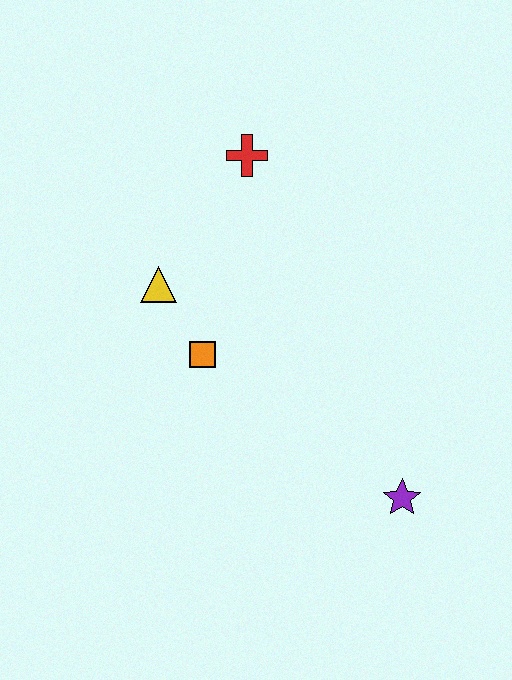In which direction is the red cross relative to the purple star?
The red cross is above the purple star.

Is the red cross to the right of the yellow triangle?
Yes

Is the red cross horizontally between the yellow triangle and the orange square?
No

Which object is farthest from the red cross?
The purple star is farthest from the red cross.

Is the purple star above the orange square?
No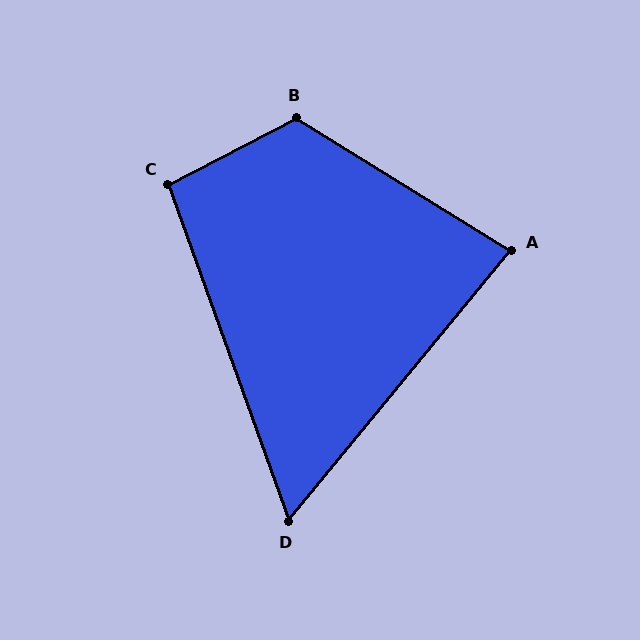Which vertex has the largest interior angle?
B, at approximately 121 degrees.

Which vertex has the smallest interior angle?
D, at approximately 59 degrees.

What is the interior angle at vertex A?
Approximately 82 degrees (acute).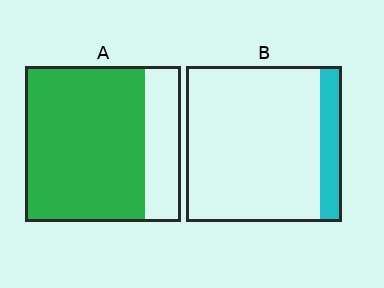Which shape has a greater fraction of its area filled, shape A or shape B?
Shape A.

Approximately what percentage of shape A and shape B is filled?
A is approximately 75% and B is approximately 15%.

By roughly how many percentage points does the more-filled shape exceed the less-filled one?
By roughly 65 percentage points (A over B).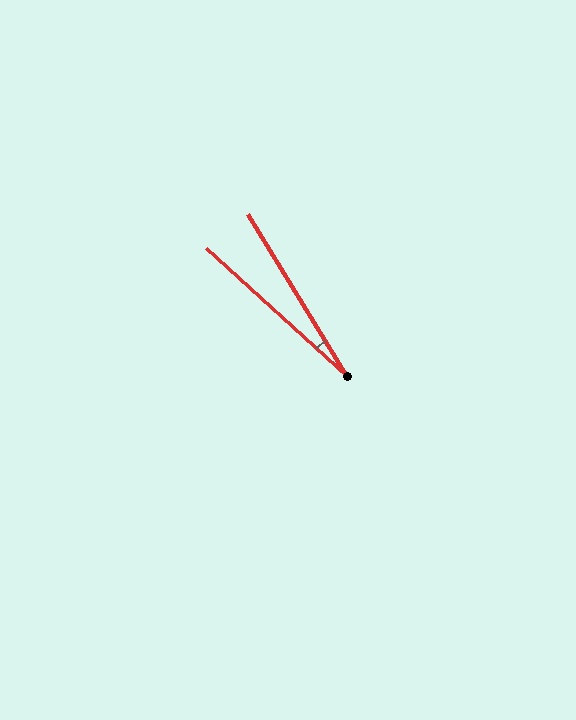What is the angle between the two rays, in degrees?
Approximately 16 degrees.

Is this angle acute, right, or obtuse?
It is acute.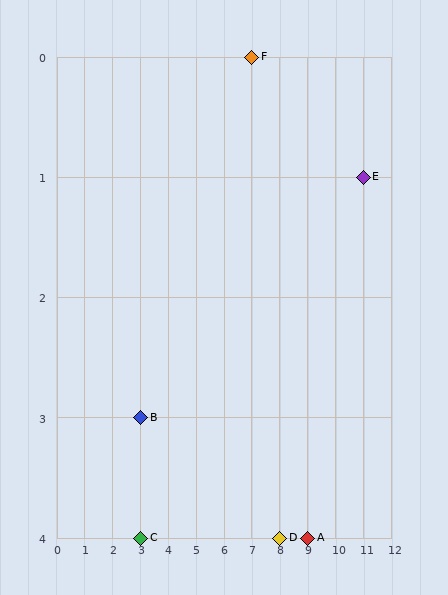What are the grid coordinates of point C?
Point C is at grid coordinates (3, 4).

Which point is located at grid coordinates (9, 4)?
Point A is at (9, 4).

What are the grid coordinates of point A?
Point A is at grid coordinates (9, 4).